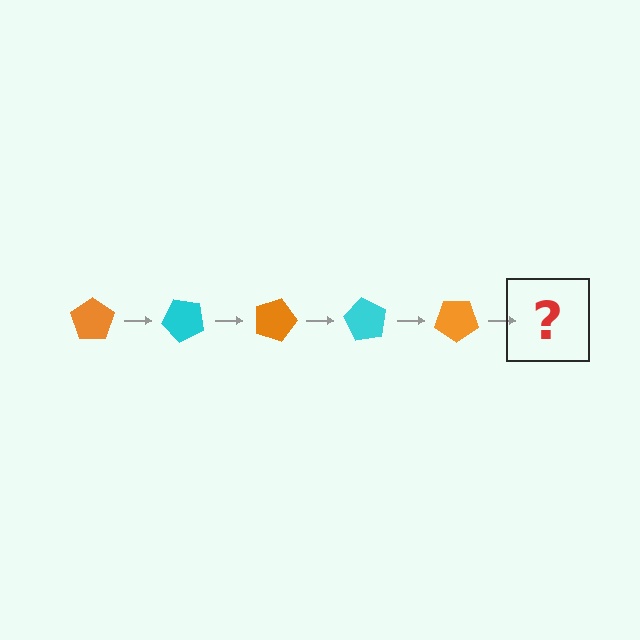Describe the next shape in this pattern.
It should be a cyan pentagon, rotated 225 degrees from the start.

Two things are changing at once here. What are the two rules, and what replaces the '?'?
The two rules are that it rotates 45 degrees each step and the color cycles through orange and cyan. The '?' should be a cyan pentagon, rotated 225 degrees from the start.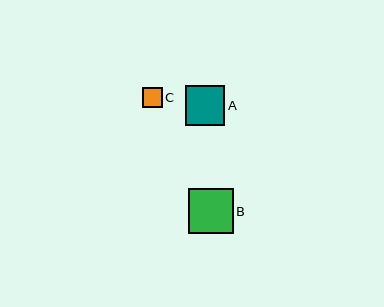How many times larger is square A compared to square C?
Square A is approximately 2.0 times the size of square C.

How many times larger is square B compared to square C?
Square B is approximately 2.2 times the size of square C.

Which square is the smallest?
Square C is the smallest with a size of approximately 20 pixels.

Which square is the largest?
Square B is the largest with a size of approximately 45 pixels.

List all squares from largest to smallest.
From largest to smallest: B, A, C.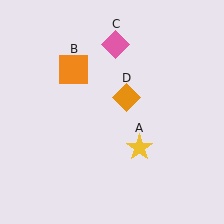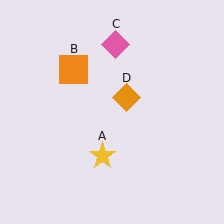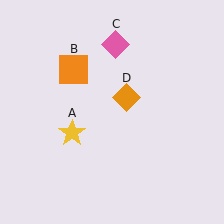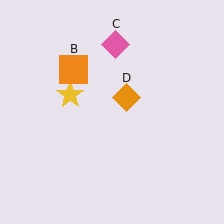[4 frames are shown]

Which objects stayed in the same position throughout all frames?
Orange square (object B) and pink diamond (object C) and orange diamond (object D) remained stationary.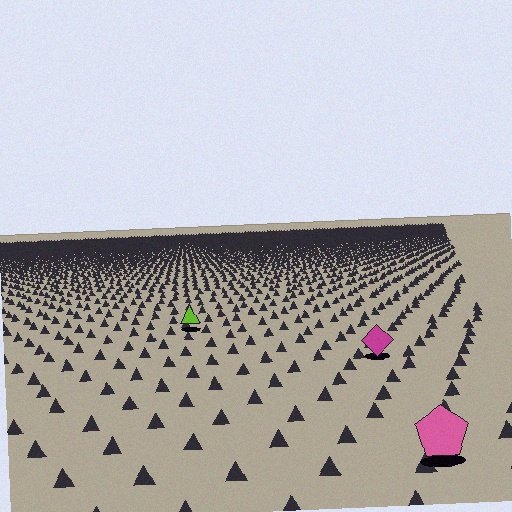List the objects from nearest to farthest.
From nearest to farthest: the pink pentagon, the magenta diamond, the lime triangle.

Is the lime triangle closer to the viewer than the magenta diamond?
No. The magenta diamond is closer — you can tell from the texture gradient: the ground texture is coarser near it.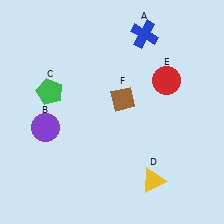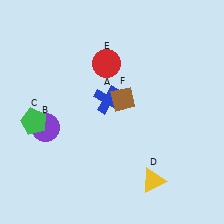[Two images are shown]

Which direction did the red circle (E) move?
The red circle (E) moved left.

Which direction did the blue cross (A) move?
The blue cross (A) moved down.